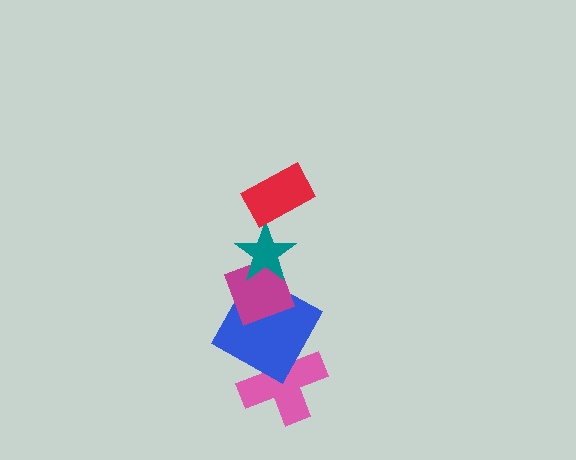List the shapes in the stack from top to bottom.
From top to bottom: the red rectangle, the teal star, the magenta diamond, the blue square, the pink cross.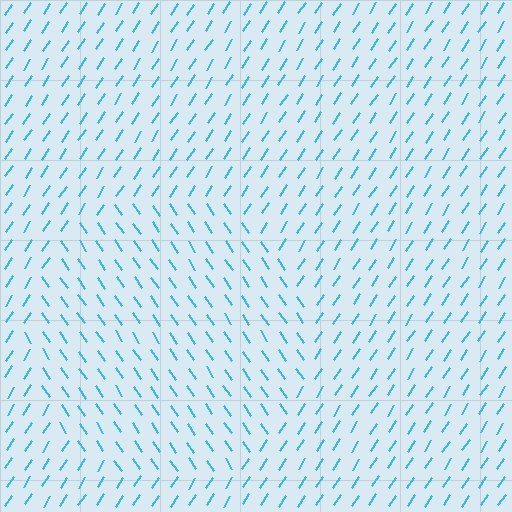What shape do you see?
I see a circle.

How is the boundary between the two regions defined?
The boundary is defined purely by a change in line orientation (approximately 67 degrees difference). All lines are the same color and thickness.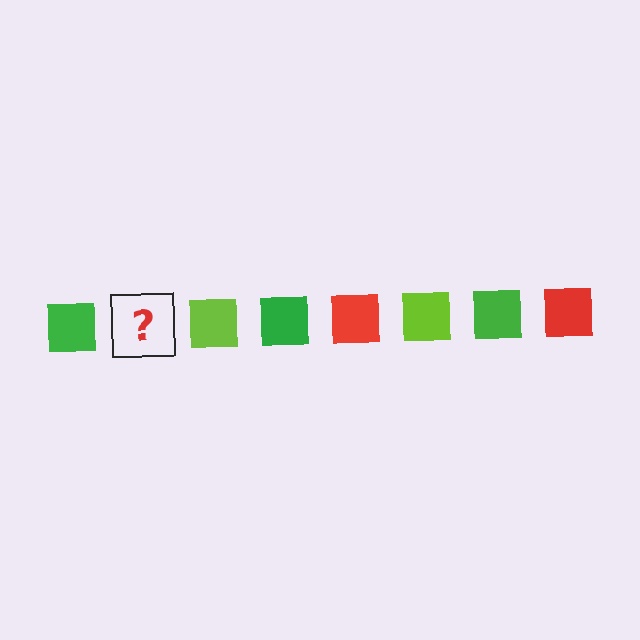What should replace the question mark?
The question mark should be replaced with a red square.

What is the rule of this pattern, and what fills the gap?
The rule is that the pattern cycles through green, red, lime squares. The gap should be filled with a red square.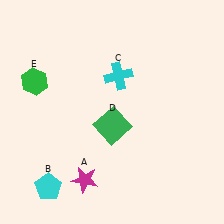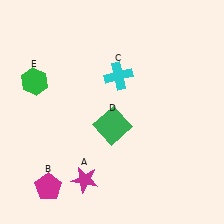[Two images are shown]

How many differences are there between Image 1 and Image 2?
There is 1 difference between the two images.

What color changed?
The pentagon (B) changed from cyan in Image 1 to magenta in Image 2.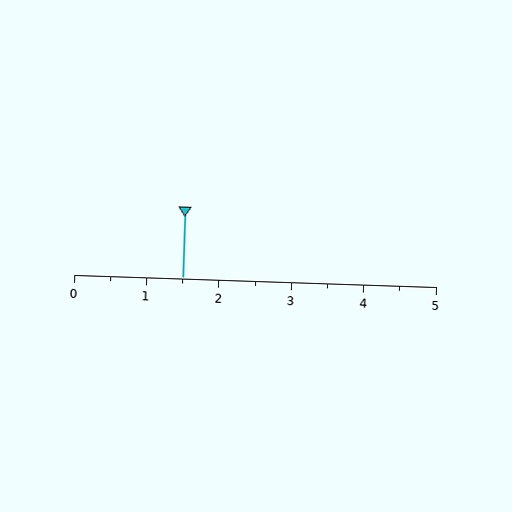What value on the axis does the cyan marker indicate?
The marker indicates approximately 1.5.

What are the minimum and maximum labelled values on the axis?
The axis runs from 0 to 5.